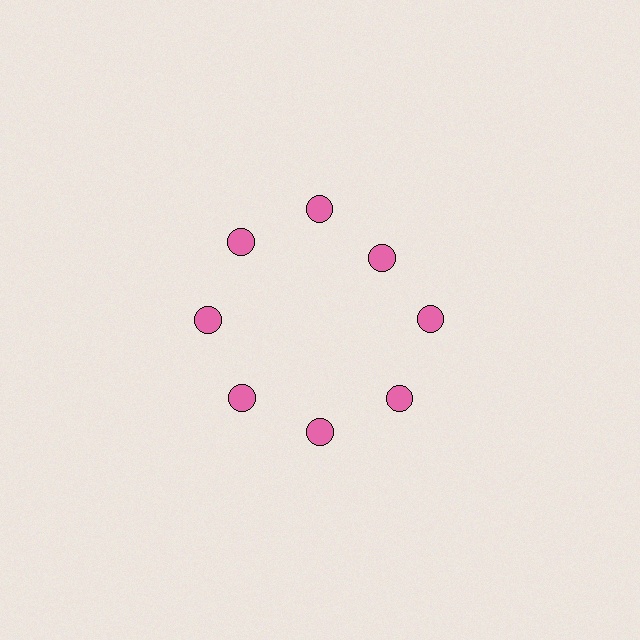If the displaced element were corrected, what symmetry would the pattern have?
It would have 8-fold rotational symmetry — the pattern would map onto itself every 45 degrees.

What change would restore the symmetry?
The symmetry would be restored by moving it outward, back onto the ring so that all 8 circles sit at equal angles and equal distance from the center.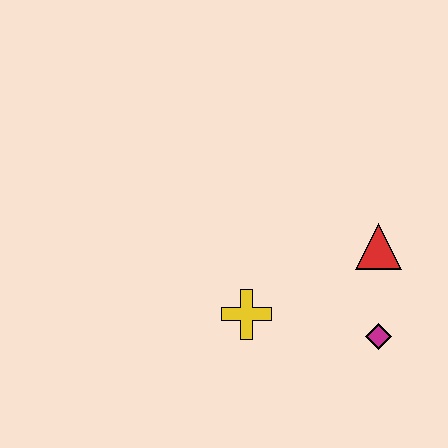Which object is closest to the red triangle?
The magenta diamond is closest to the red triangle.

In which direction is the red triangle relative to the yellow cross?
The red triangle is to the right of the yellow cross.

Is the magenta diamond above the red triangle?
No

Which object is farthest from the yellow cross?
The red triangle is farthest from the yellow cross.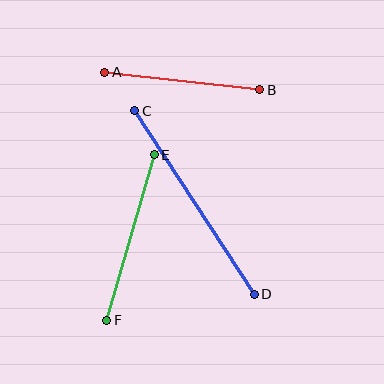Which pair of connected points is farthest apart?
Points C and D are farthest apart.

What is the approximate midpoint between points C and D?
The midpoint is at approximately (194, 203) pixels.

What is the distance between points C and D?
The distance is approximately 219 pixels.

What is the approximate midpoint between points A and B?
The midpoint is at approximately (182, 81) pixels.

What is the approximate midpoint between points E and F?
The midpoint is at approximately (130, 237) pixels.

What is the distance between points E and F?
The distance is approximately 172 pixels.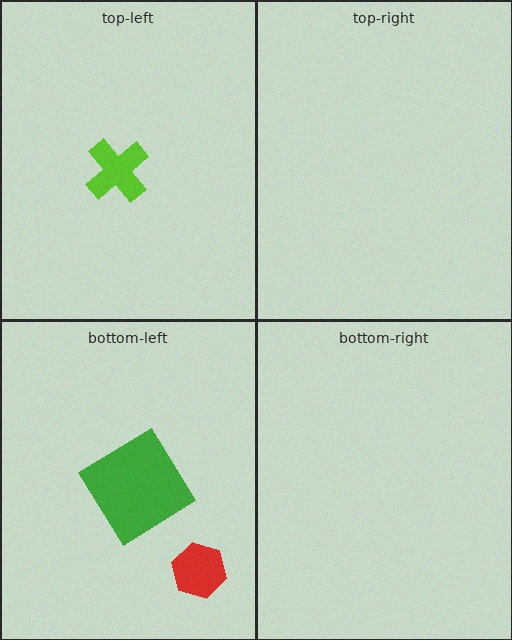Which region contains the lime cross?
The top-left region.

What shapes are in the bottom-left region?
The red hexagon, the green diamond.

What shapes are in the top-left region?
The lime cross.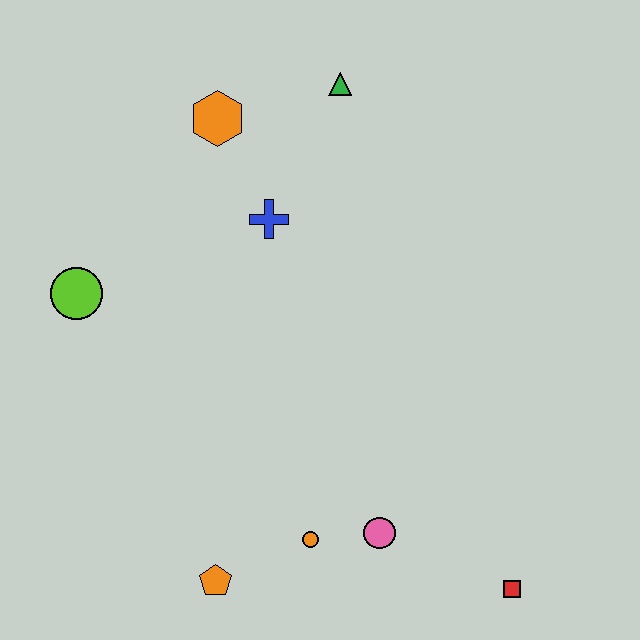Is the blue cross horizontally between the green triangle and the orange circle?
No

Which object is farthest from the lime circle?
The red square is farthest from the lime circle.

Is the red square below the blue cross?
Yes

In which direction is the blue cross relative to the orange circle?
The blue cross is above the orange circle.